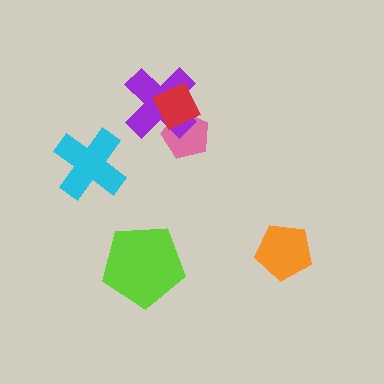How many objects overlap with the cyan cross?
0 objects overlap with the cyan cross.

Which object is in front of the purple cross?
The red diamond is in front of the purple cross.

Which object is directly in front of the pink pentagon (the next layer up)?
The purple cross is directly in front of the pink pentagon.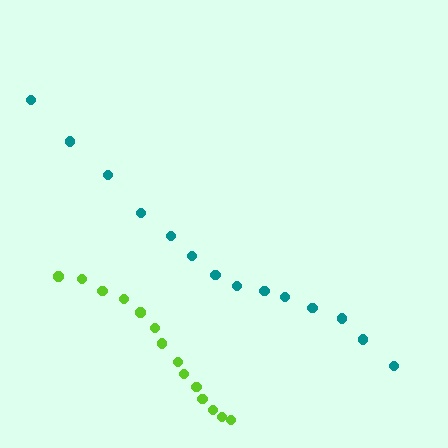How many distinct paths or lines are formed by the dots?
There are 2 distinct paths.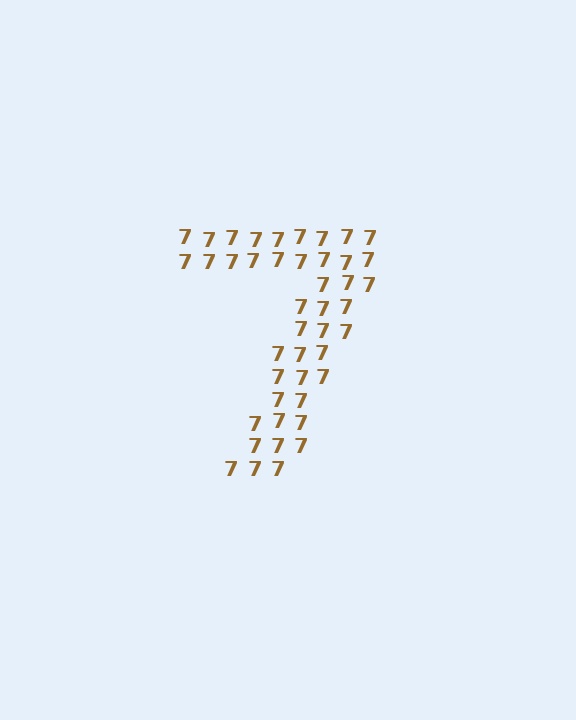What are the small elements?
The small elements are digit 7's.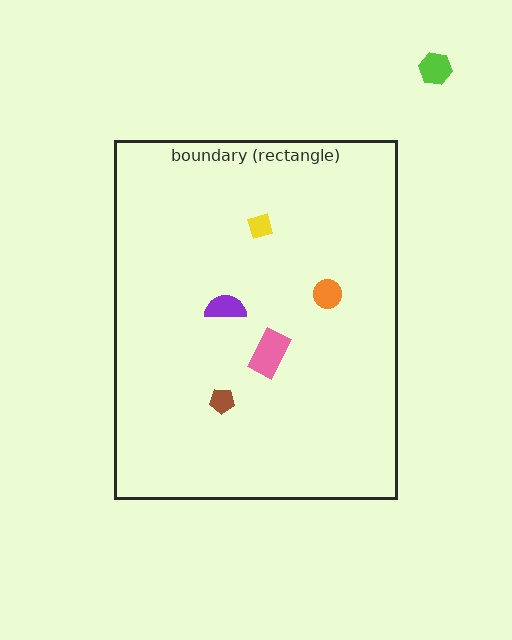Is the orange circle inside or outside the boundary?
Inside.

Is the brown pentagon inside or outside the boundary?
Inside.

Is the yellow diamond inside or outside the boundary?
Inside.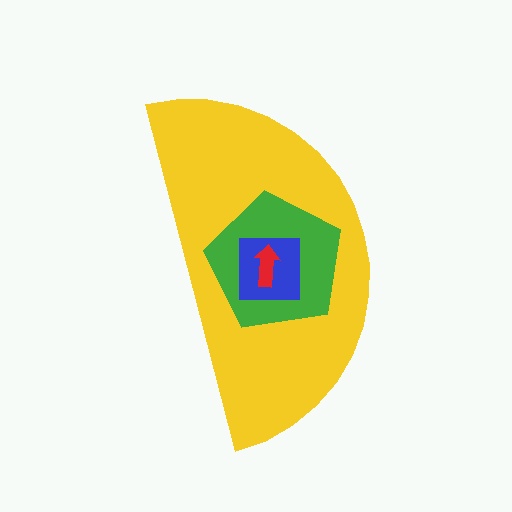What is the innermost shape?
The red arrow.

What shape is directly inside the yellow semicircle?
The green pentagon.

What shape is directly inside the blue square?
The red arrow.